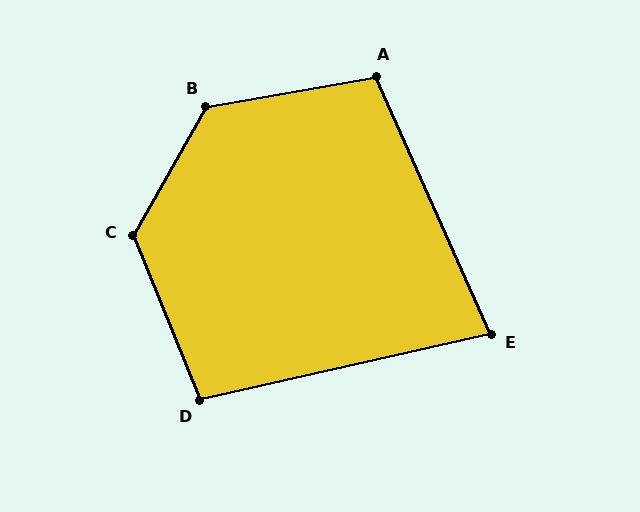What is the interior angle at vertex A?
Approximately 104 degrees (obtuse).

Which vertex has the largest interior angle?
B, at approximately 129 degrees.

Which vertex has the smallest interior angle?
E, at approximately 79 degrees.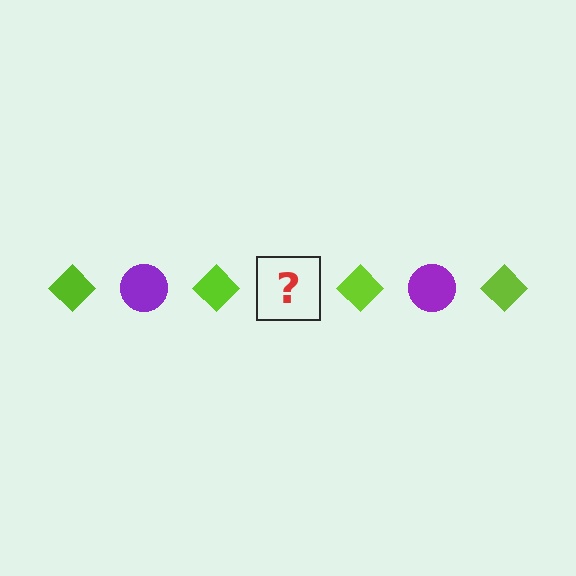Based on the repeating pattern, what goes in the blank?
The blank should be a purple circle.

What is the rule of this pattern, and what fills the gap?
The rule is that the pattern alternates between lime diamond and purple circle. The gap should be filled with a purple circle.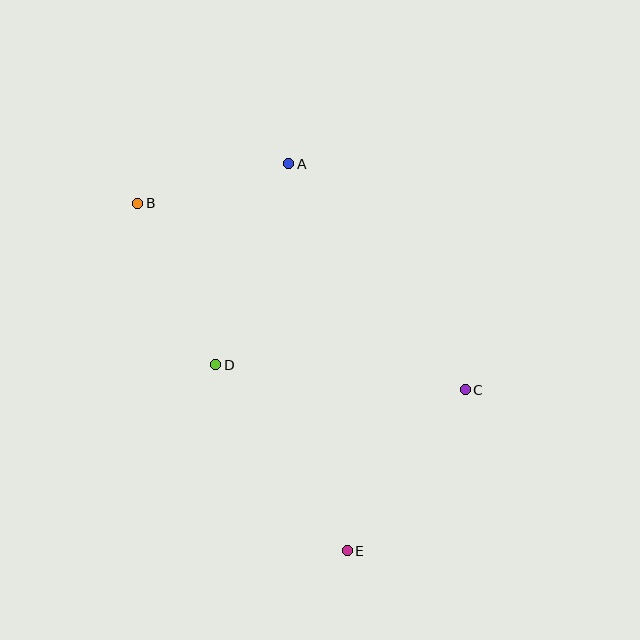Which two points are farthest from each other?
Points B and E are farthest from each other.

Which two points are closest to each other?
Points A and B are closest to each other.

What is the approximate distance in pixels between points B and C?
The distance between B and C is approximately 377 pixels.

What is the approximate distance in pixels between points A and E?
The distance between A and E is approximately 391 pixels.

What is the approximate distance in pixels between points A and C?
The distance between A and C is approximately 286 pixels.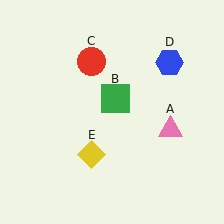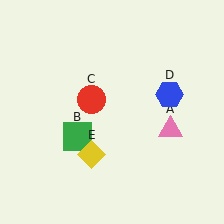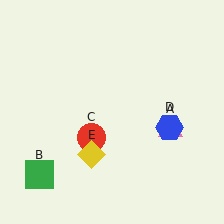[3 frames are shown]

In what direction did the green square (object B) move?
The green square (object B) moved down and to the left.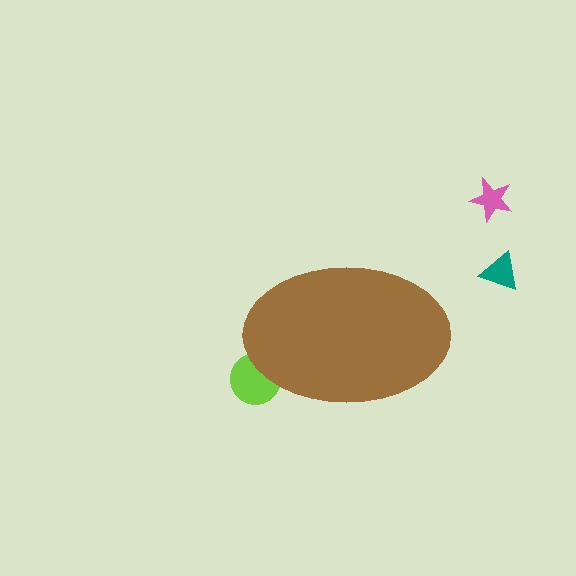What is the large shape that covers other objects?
A brown ellipse.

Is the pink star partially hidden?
No, the pink star is fully visible.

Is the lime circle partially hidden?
Yes, the lime circle is partially hidden behind the brown ellipse.